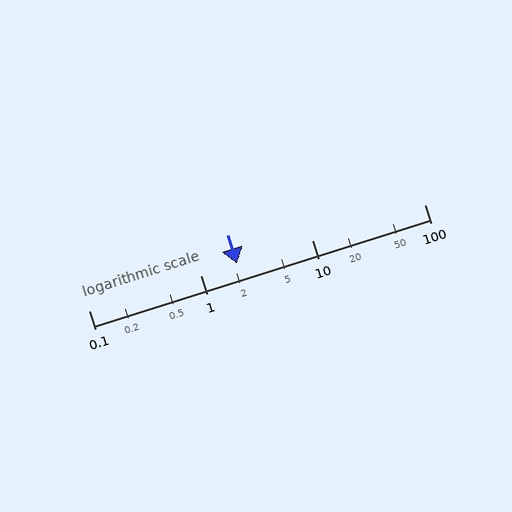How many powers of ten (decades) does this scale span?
The scale spans 3 decades, from 0.1 to 100.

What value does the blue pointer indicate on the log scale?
The pointer indicates approximately 2.1.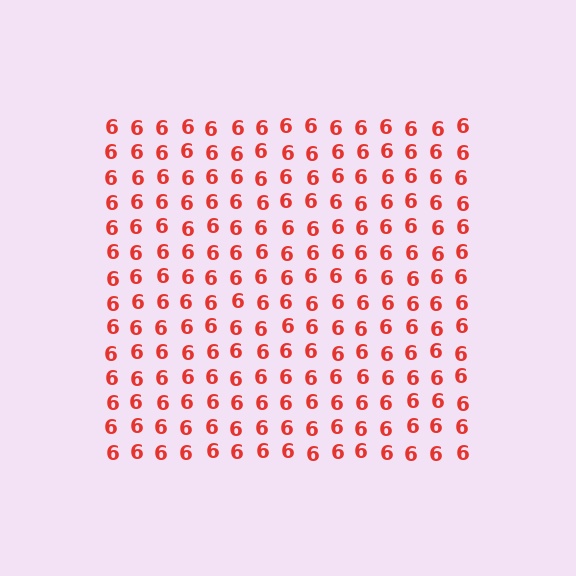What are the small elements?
The small elements are digit 6's.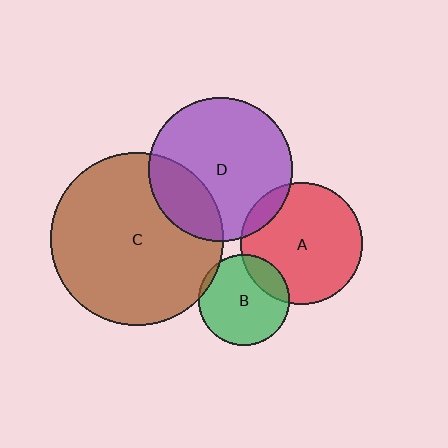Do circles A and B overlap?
Yes.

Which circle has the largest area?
Circle C (brown).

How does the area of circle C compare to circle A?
Approximately 2.0 times.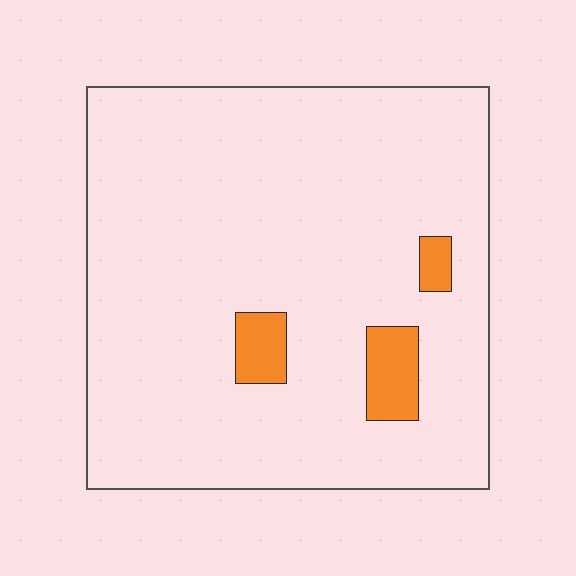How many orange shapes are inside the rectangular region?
3.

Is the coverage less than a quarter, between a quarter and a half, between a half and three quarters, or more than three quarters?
Less than a quarter.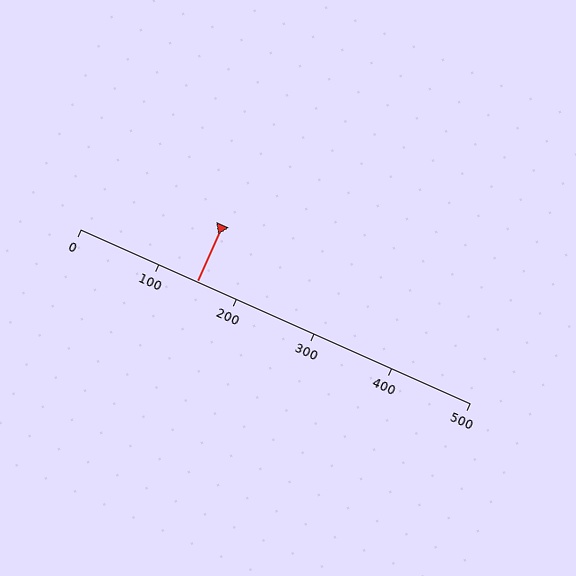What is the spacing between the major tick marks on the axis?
The major ticks are spaced 100 apart.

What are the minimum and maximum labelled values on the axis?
The axis runs from 0 to 500.